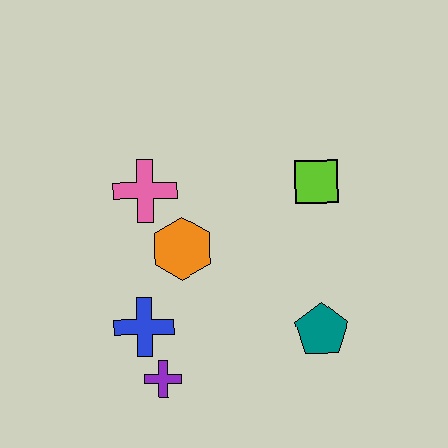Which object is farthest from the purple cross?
The lime square is farthest from the purple cross.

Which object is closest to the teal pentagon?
The lime square is closest to the teal pentagon.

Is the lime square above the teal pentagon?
Yes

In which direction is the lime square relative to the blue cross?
The lime square is to the right of the blue cross.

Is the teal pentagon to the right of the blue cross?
Yes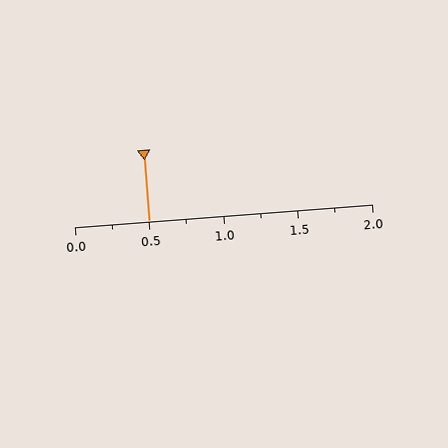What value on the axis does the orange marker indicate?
The marker indicates approximately 0.5.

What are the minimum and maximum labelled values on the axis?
The axis runs from 0.0 to 2.0.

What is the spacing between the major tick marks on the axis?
The major ticks are spaced 0.5 apart.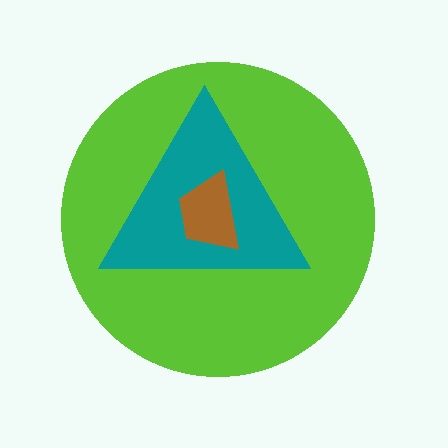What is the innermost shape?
The brown trapezoid.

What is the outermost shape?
The lime circle.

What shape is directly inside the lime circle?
The teal triangle.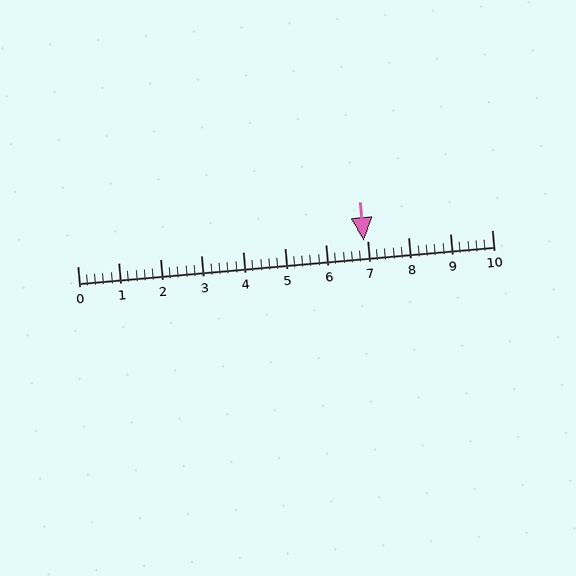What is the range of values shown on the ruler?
The ruler shows values from 0 to 10.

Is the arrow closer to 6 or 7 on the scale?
The arrow is closer to 7.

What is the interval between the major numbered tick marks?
The major tick marks are spaced 1 units apart.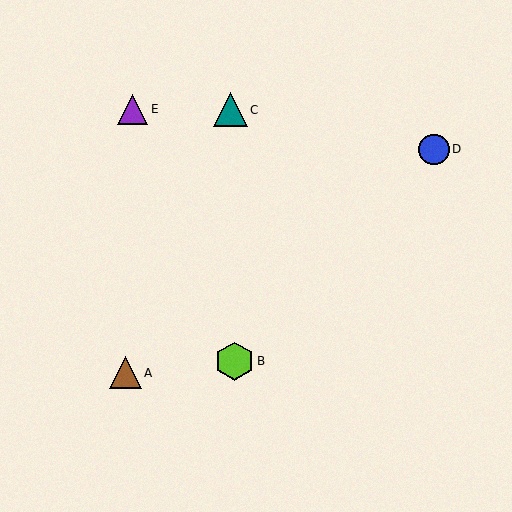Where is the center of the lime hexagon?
The center of the lime hexagon is at (234, 361).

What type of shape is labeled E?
Shape E is a purple triangle.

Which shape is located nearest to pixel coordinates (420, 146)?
The blue circle (labeled D) at (434, 149) is nearest to that location.